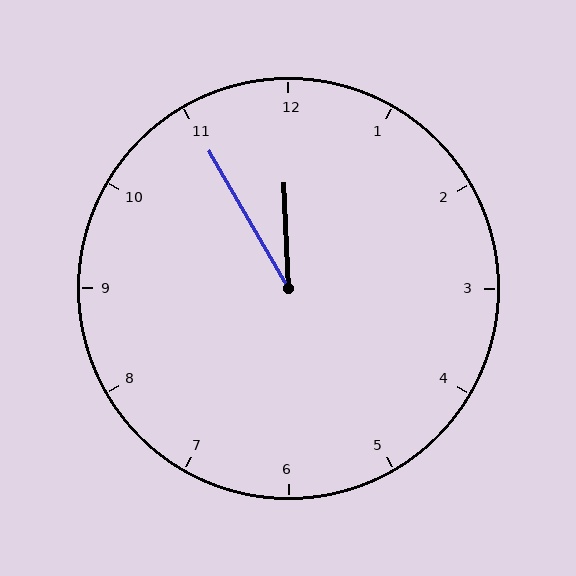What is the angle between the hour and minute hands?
Approximately 28 degrees.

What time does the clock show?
11:55.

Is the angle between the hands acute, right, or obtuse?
It is acute.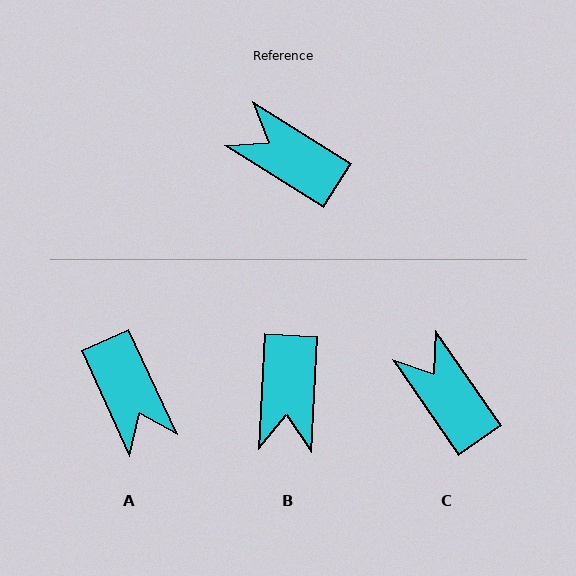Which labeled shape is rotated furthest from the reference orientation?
A, about 147 degrees away.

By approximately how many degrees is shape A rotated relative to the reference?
Approximately 147 degrees counter-clockwise.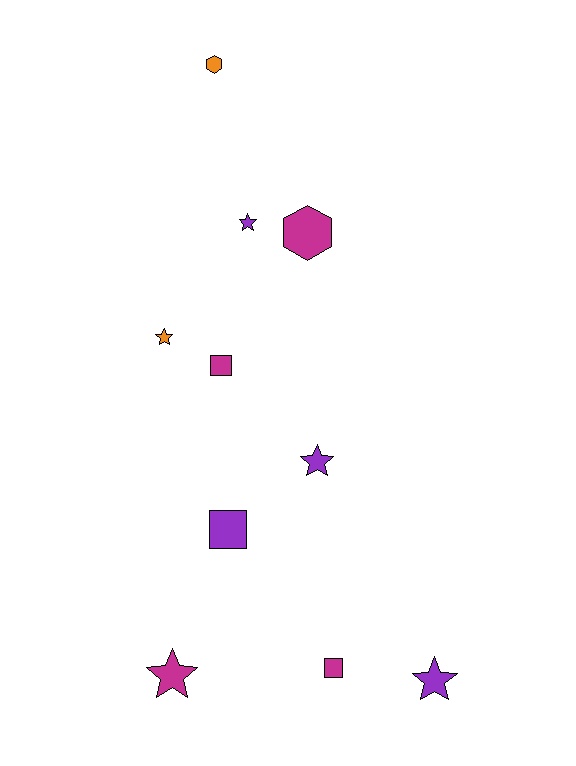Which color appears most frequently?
Purple, with 4 objects.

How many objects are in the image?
There are 10 objects.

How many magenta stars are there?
There is 1 magenta star.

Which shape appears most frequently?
Star, with 5 objects.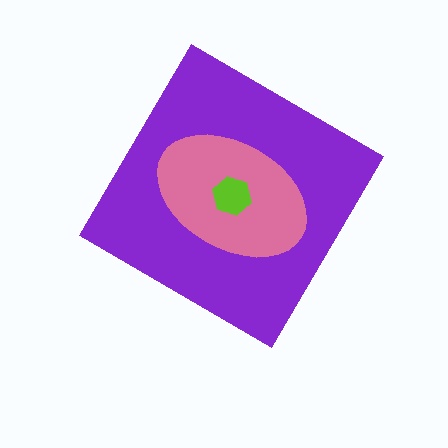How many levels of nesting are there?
3.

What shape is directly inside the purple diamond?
The pink ellipse.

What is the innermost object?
The lime hexagon.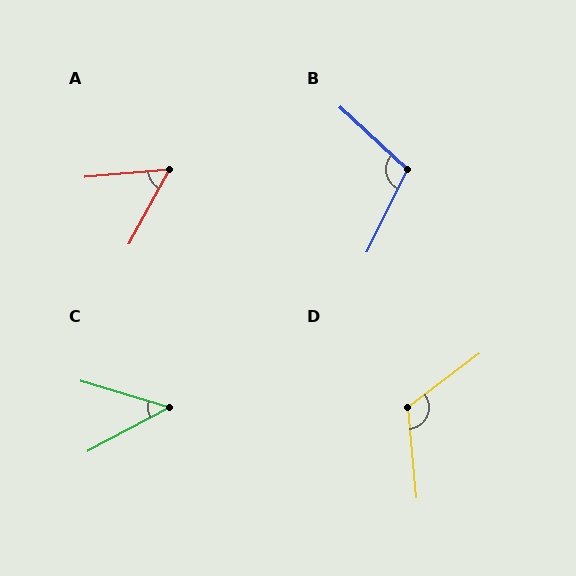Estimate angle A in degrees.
Approximately 57 degrees.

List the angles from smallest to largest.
C (44°), A (57°), B (107°), D (122°).